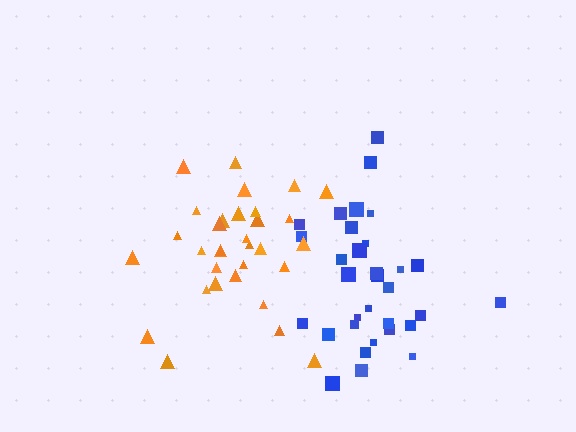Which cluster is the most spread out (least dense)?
Orange.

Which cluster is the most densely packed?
Blue.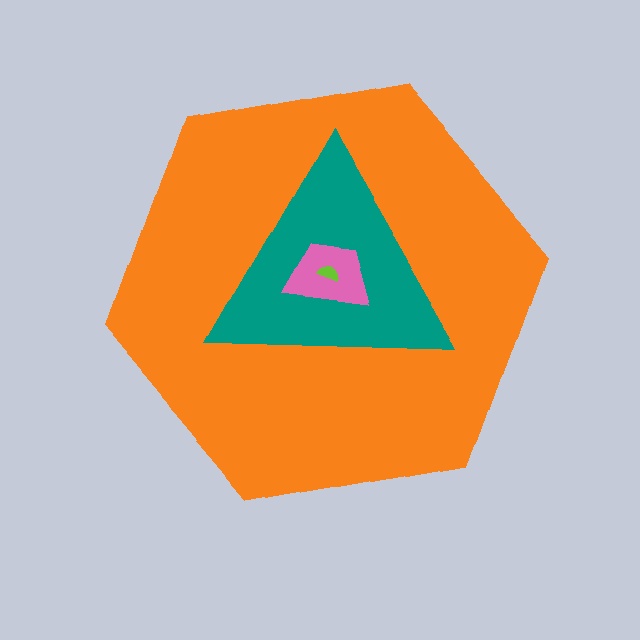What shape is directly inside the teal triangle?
The pink trapezoid.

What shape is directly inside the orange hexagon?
The teal triangle.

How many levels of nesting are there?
4.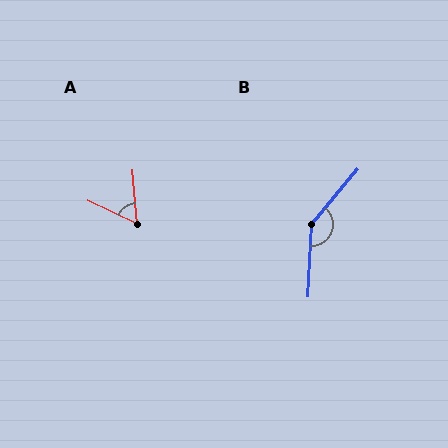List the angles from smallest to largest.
A (60°), B (143°).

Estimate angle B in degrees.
Approximately 143 degrees.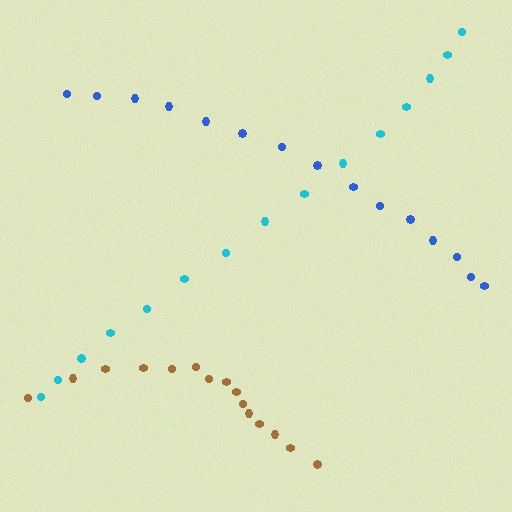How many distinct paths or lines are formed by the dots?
There are 3 distinct paths.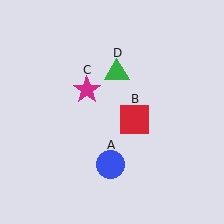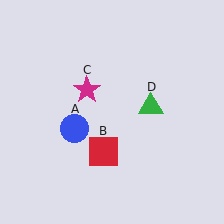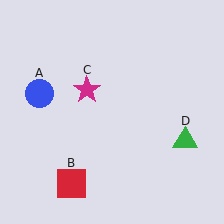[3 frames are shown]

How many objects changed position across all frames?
3 objects changed position: blue circle (object A), red square (object B), green triangle (object D).